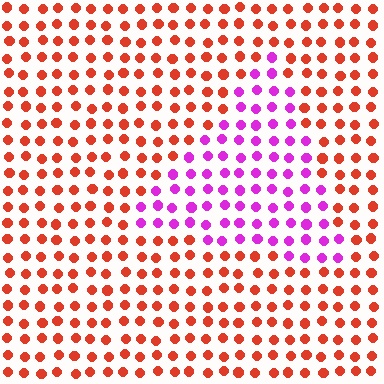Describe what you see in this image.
The image is filled with small red elements in a uniform arrangement. A triangle-shaped region is visible where the elements are tinted to a slightly different hue, forming a subtle color boundary.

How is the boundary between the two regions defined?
The boundary is defined purely by a slight shift in hue (about 67 degrees). Spacing, size, and orientation are identical on both sides.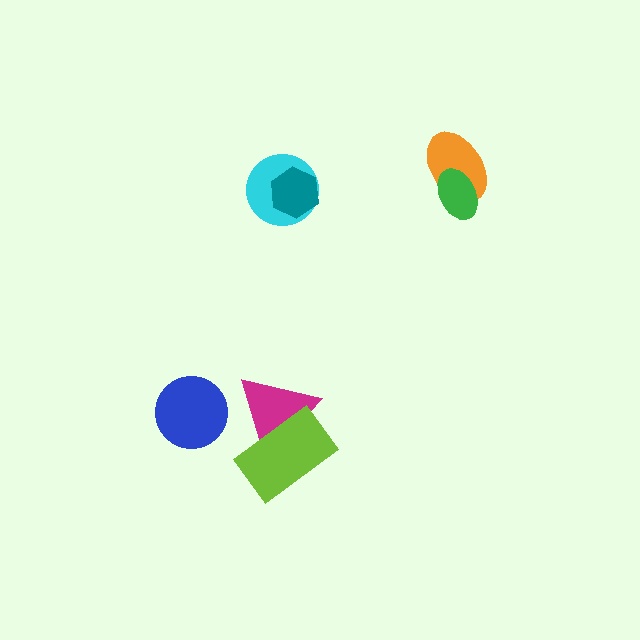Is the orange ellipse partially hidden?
Yes, it is partially covered by another shape.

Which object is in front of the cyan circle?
The teal hexagon is in front of the cyan circle.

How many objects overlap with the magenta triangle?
1 object overlaps with the magenta triangle.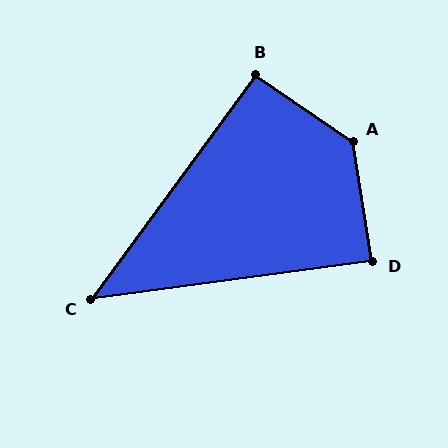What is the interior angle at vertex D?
Approximately 88 degrees (approximately right).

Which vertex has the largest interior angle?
A, at approximately 134 degrees.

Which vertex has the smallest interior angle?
C, at approximately 46 degrees.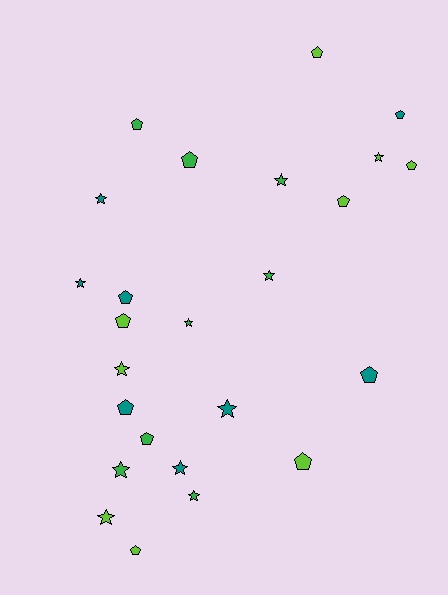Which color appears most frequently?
Lime, with 9 objects.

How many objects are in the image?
There are 25 objects.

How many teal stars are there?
There are 4 teal stars.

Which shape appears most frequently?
Pentagon, with 13 objects.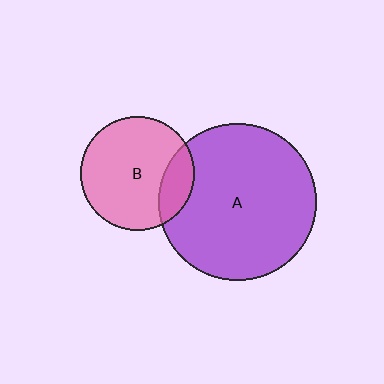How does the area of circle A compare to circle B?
Approximately 1.9 times.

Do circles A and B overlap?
Yes.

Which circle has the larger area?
Circle A (purple).